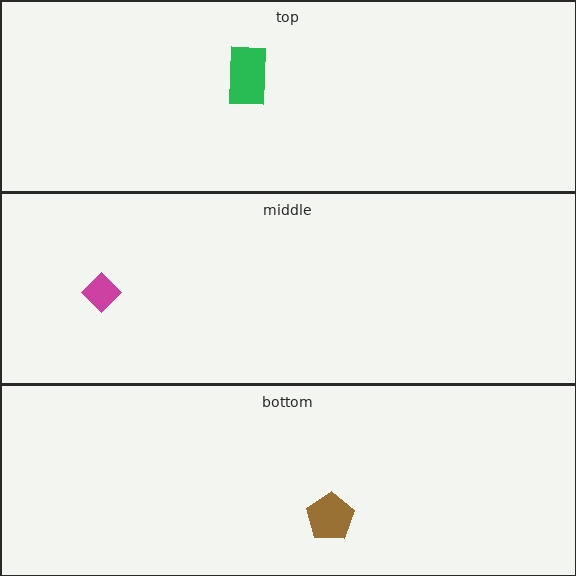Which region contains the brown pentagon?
The bottom region.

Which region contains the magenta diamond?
The middle region.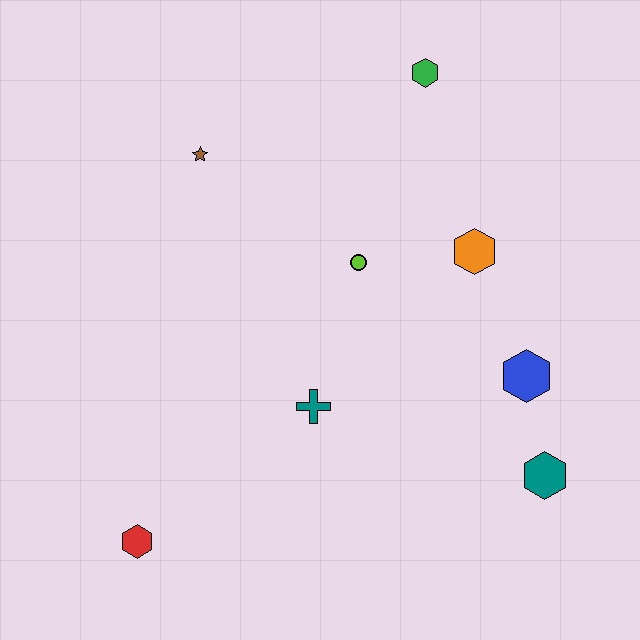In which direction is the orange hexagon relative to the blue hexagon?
The orange hexagon is above the blue hexagon.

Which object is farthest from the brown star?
The teal hexagon is farthest from the brown star.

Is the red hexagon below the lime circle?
Yes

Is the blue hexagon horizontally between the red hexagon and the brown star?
No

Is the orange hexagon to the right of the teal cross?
Yes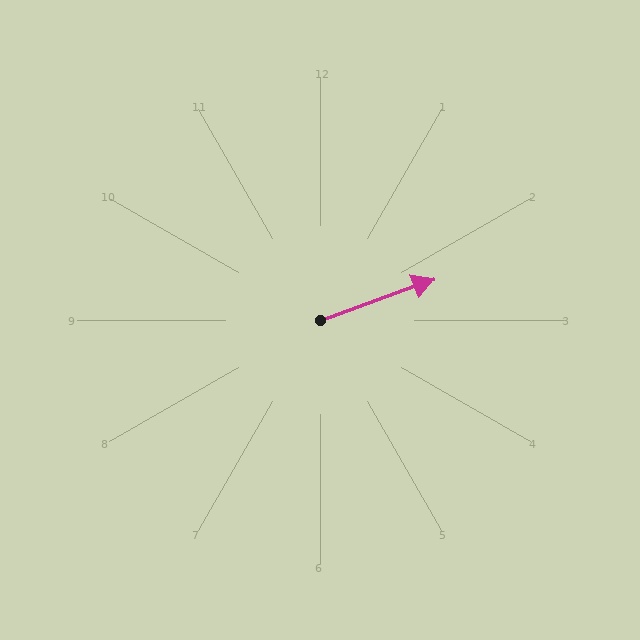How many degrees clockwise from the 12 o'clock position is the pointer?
Approximately 70 degrees.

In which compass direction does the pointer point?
East.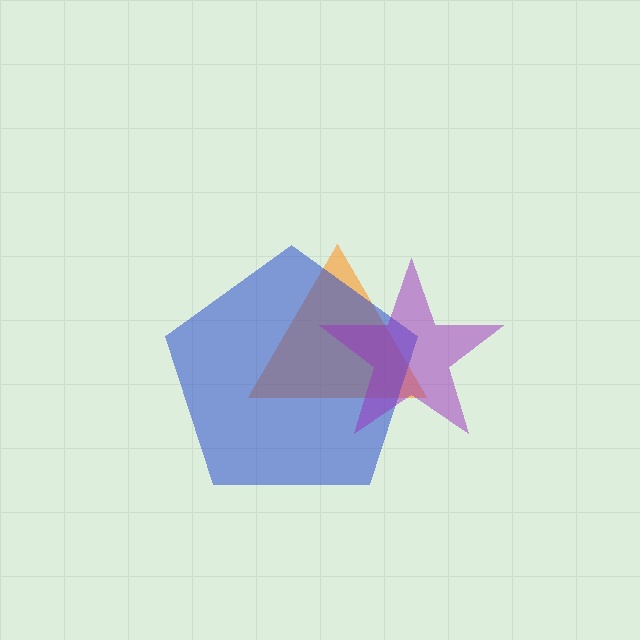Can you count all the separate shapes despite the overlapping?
Yes, there are 3 separate shapes.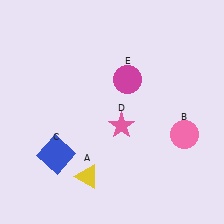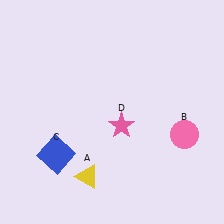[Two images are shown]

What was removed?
The magenta circle (E) was removed in Image 2.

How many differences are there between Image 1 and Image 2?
There is 1 difference between the two images.